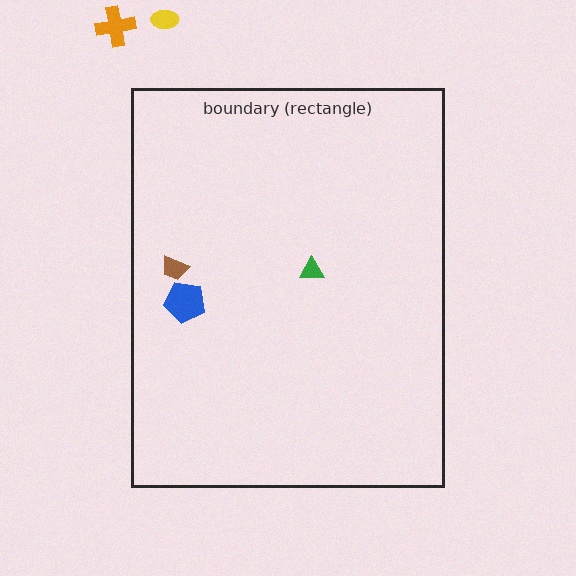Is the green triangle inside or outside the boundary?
Inside.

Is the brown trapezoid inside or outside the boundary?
Inside.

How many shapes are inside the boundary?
3 inside, 2 outside.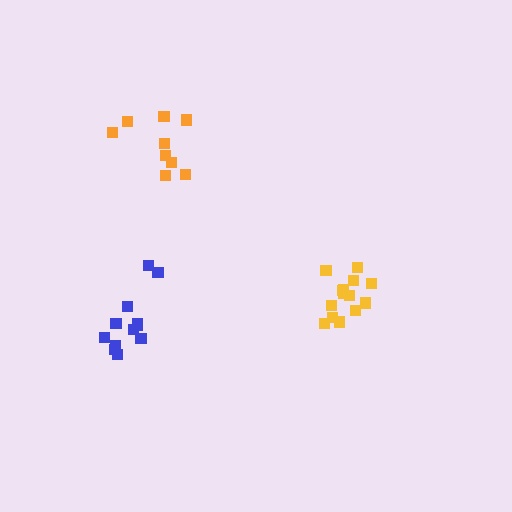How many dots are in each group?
Group 1: 9 dots, Group 2: 15 dots, Group 3: 12 dots (36 total).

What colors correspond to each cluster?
The clusters are colored: orange, yellow, blue.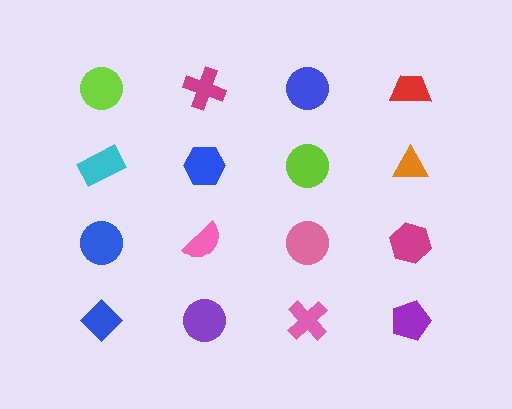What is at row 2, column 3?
A lime circle.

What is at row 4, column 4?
A purple pentagon.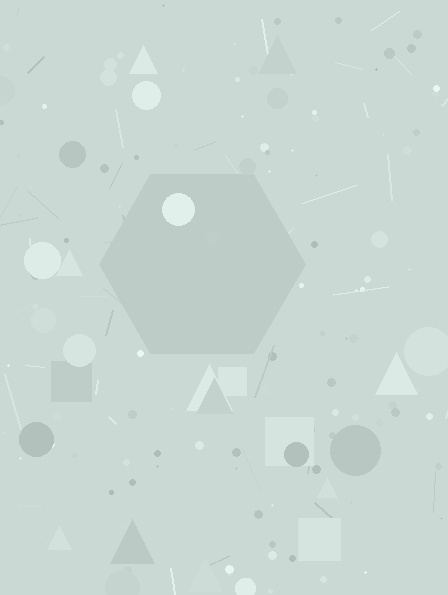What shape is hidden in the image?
A hexagon is hidden in the image.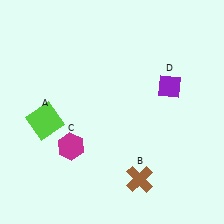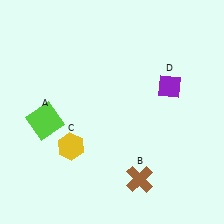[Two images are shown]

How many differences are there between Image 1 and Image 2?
There is 1 difference between the two images.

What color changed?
The hexagon (C) changed from magenta in Image 1 to yellow in Image 2.